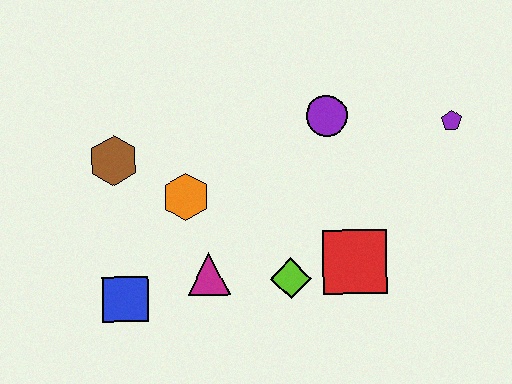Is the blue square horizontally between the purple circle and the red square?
No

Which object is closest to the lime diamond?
The red square is closest to the lime diamond.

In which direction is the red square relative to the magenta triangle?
The red square is to the right of the magenta triangle.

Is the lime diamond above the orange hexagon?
No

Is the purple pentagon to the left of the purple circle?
No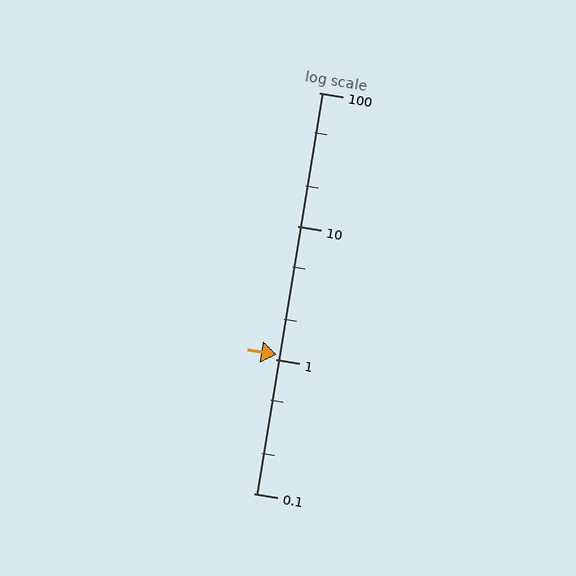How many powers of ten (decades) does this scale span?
The scale spans 3 decades, from 0.1 to 100.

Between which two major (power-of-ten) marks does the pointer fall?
The pointer is between 1 and 10.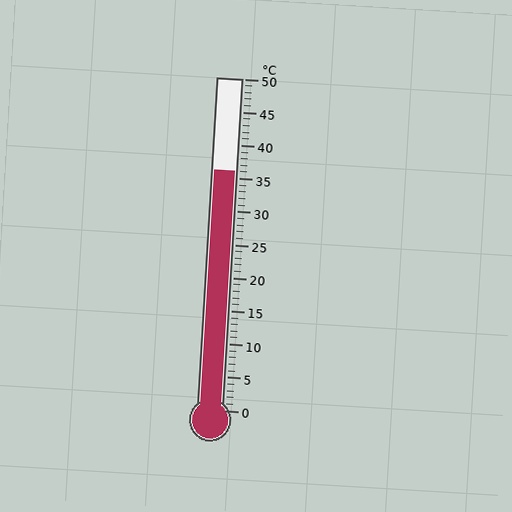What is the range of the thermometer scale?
The thermometer scale ranges from 0°C to 50°C.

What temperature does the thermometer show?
The thermometer shows approximately 36°C.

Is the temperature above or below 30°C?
The temperature is above 30°C.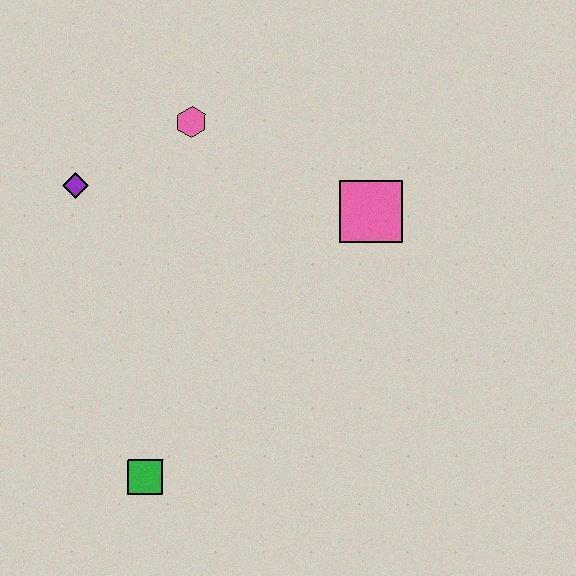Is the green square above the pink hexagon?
No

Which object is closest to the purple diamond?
The pink hexagon is closest to the purple diamond.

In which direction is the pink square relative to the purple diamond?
The pink square is to the right of the purple diamond.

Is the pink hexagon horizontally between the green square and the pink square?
Yes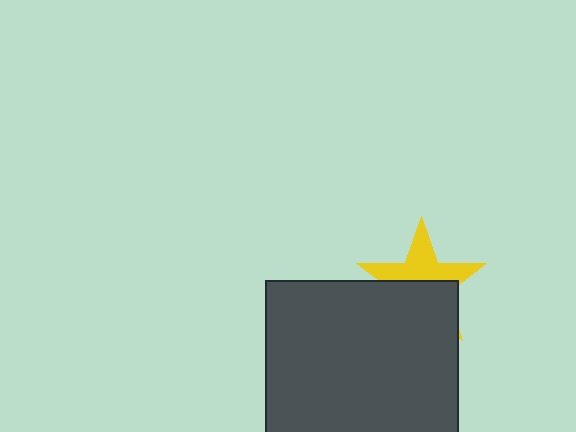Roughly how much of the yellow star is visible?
About half of it is visible (roughly 47%).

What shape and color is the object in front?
The object in front is a dark gray square.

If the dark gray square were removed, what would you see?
You would see the complete yellow star.